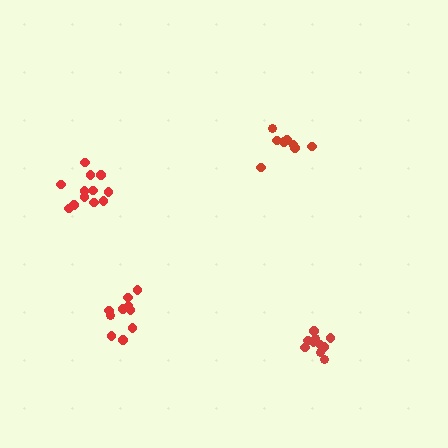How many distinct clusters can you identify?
There are 4 distinct clusters.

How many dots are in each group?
Group 1: 10 dots, Group 2: 10 dots, Group 3: 9 dots, Group 4: 12 dots (41 total).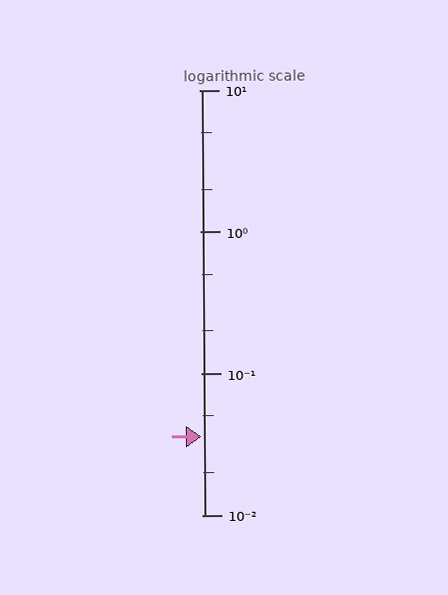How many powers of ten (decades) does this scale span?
The scale spans 3 decades, from 0.01 to 10.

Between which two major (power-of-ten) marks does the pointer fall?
The pointer is between 0.01 and 0.1.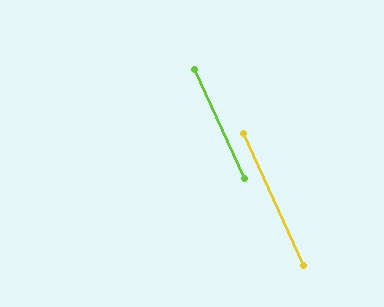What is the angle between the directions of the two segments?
Approximately 0 degrees.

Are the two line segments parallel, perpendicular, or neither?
Parallel — their directions differ by only 0.4°.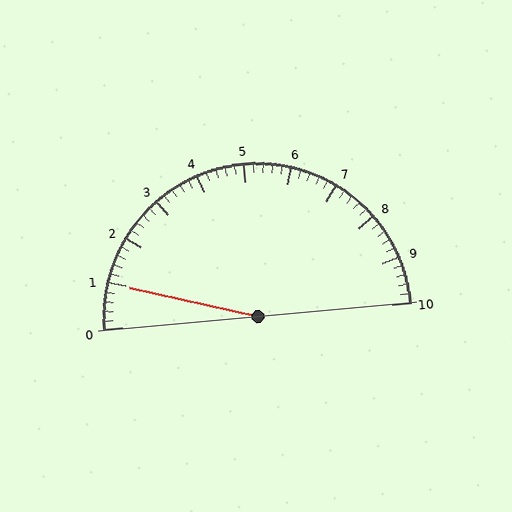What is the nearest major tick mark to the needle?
The nearest major tick mark is 1.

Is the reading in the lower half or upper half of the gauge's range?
The reading is in the lower half of the range (0 to 10).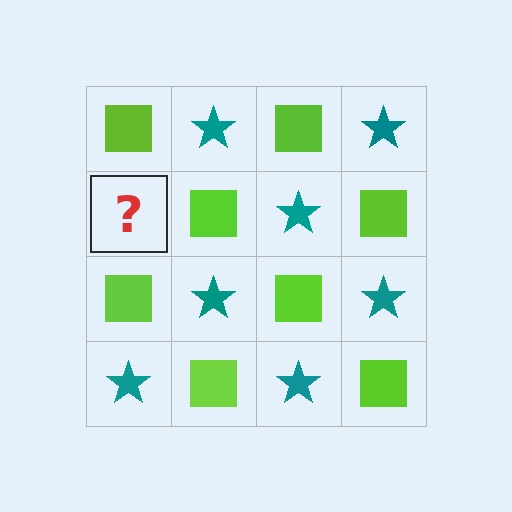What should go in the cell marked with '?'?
The missing cell should contain a teal star.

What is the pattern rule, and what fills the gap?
The rule is that it alternates lime square and teal star in a checkerboard pattern. The gap should be filled with a teal star.